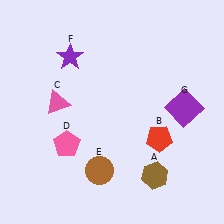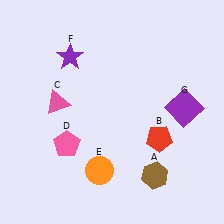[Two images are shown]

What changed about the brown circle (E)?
In Image 1, E is brown. In Image 2, it changed to orange.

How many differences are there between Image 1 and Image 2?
There is 1 difference between the two images.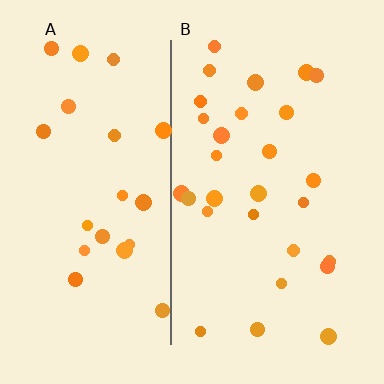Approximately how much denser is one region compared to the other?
Approximately 1.3× — region B over region A.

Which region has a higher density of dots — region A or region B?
B (the right).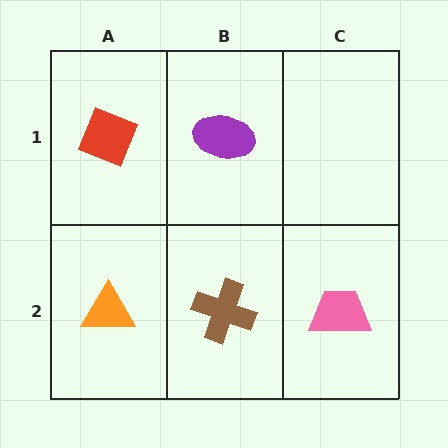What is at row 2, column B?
A brown cross.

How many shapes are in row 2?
3 shapes.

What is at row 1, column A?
A red diamond.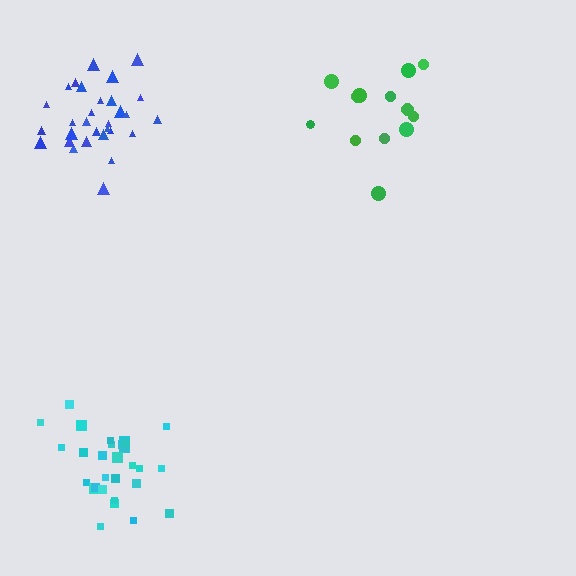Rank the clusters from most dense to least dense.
cyan, blue, green.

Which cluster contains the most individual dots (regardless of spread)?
Blue (30).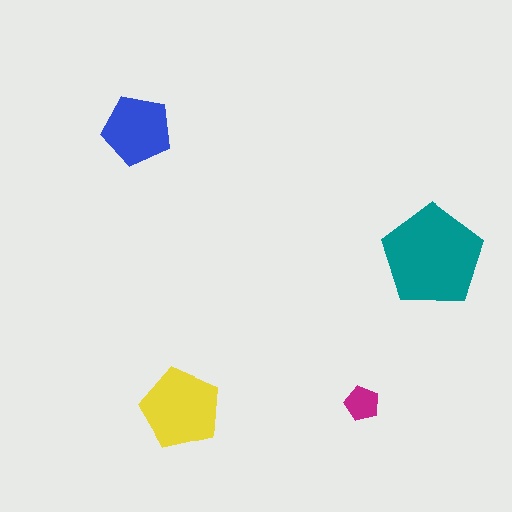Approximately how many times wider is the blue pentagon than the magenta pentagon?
About 2 times wider.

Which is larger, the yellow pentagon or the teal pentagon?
The teal one.